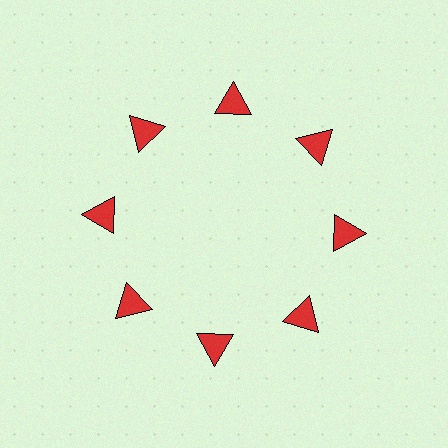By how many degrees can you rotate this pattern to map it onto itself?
The pattern maps onto itself every 45 degrees of rotation.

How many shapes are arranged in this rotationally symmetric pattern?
There are 8 shapes, arranged in 8 groups of 1.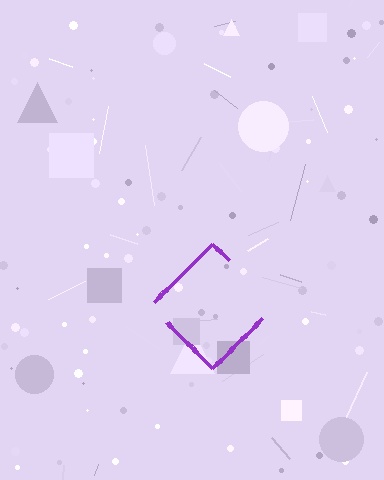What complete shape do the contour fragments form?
The contour fragments form a diamond.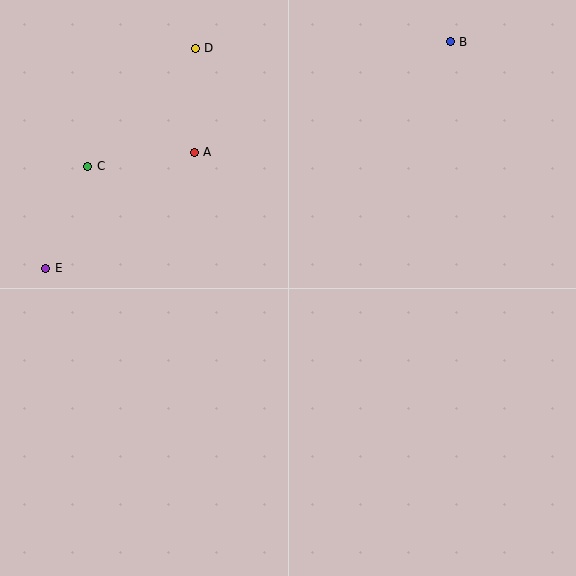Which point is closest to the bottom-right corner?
Point B is closest to the bottom-right corner.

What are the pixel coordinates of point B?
Point B is at (450, 42).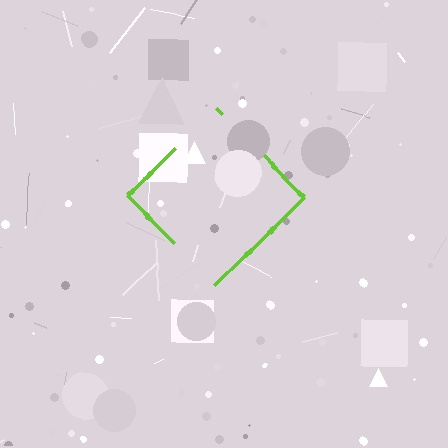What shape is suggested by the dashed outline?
The dashed outline suggests a diamond.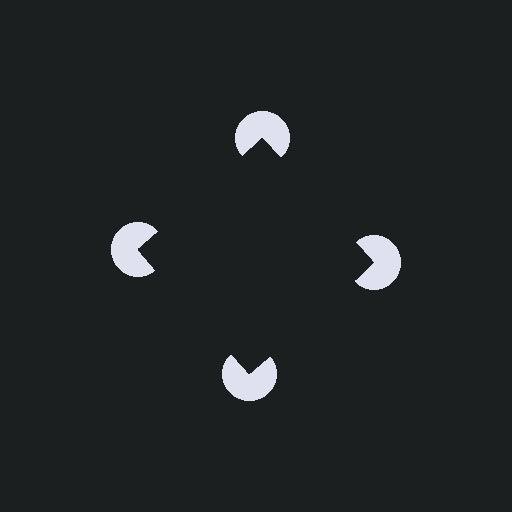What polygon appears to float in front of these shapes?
An illusory square — its edges are inferred from the aligned wedge cuts in the pac-man discs, not physically drawn.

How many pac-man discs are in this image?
There are 4 — one at each vertex of the illusory square.